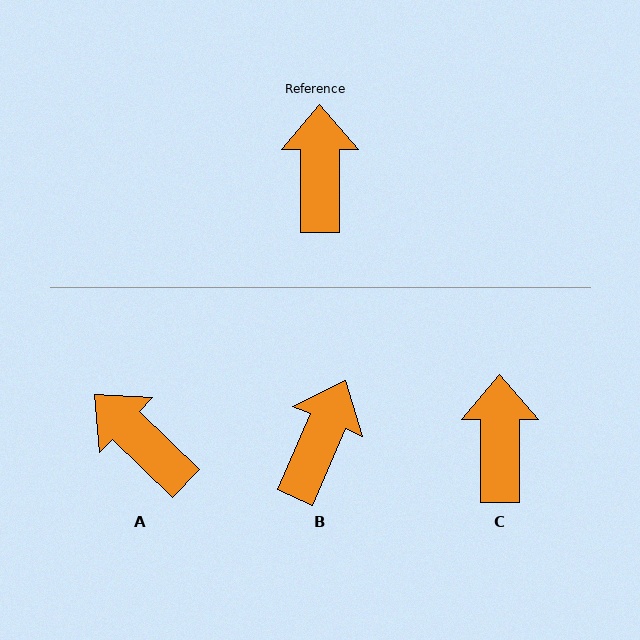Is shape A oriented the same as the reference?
No, it is off by about 46 degrees.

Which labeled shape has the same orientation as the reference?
C.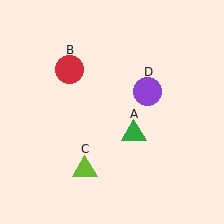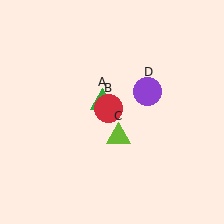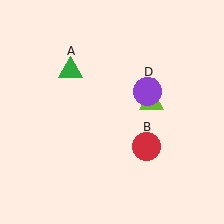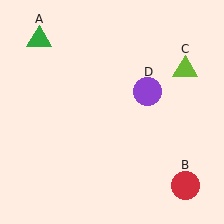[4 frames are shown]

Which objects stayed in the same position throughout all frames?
Purple circle (object D) remained stationary.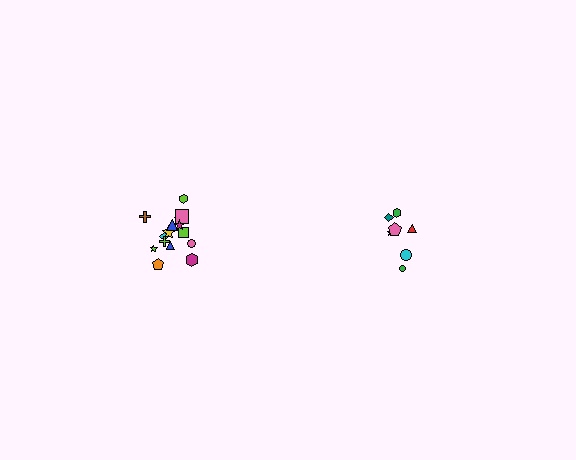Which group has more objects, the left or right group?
The left group.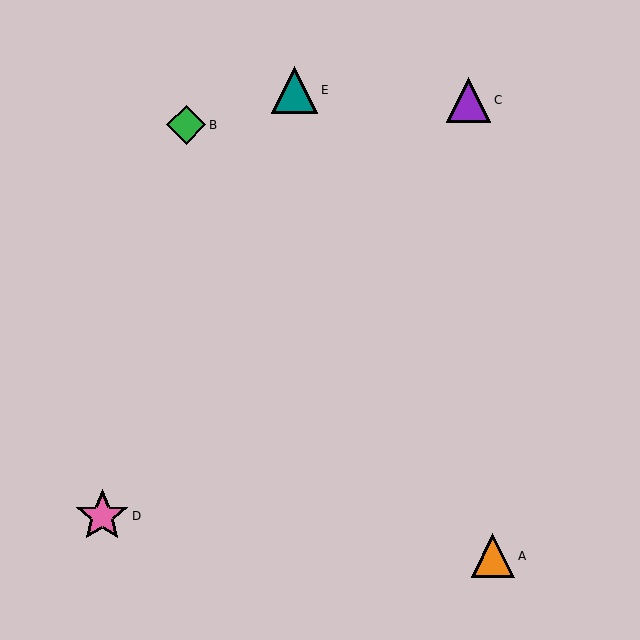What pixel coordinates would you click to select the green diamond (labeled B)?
Click at (186, 125) to select the green diamond B.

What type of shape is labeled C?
Shape C is a purple triangle.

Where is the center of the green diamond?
The center of the green diamond is at (186, 125).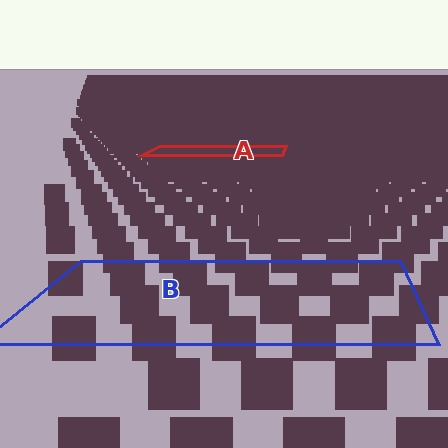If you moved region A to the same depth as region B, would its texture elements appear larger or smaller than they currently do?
They would appear larger. At a closer depth, the same texture elements are projected at a bigger on-screen size.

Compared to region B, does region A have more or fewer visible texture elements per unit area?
Region A has more texture elements per unit area — they are packed more densely because it is farther away.